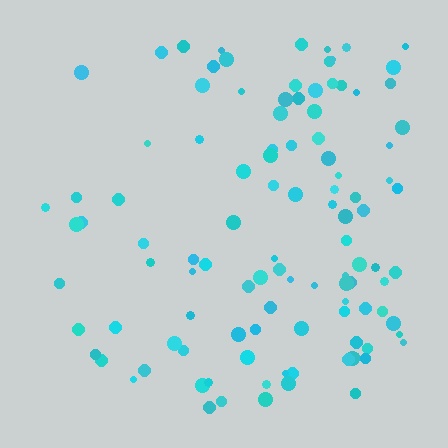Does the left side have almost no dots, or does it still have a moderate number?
Still a moderate number, just noticeably fewer than the right.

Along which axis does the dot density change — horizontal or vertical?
Horizontal.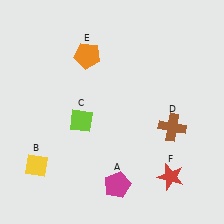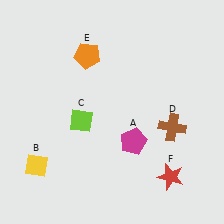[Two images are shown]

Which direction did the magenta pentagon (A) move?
The magenta pentagon (A) moved up.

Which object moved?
The magenta pentagon (A) moved up.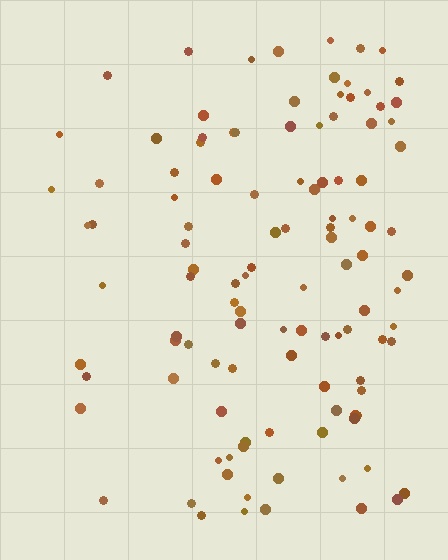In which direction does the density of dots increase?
From left to right, with the right side densest.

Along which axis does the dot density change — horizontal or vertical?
Horizontal.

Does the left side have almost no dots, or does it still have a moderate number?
Still a moderate number, just noticeably fewer than the right.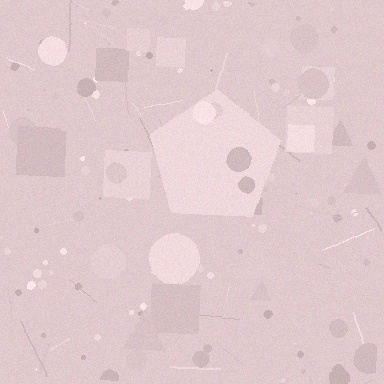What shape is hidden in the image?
A pentagon is hidden in the image.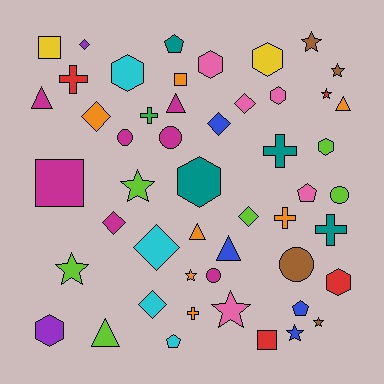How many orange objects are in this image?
There are 7 orange objects.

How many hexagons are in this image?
There are 8 hexagons.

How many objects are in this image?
There are 50 objects.